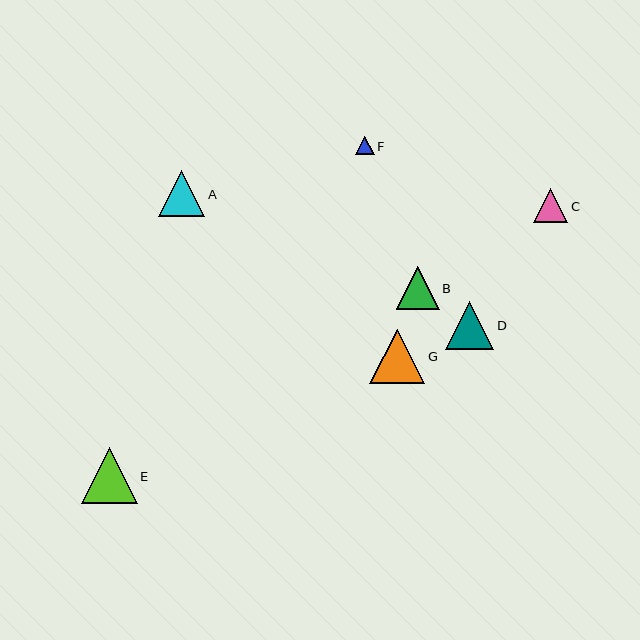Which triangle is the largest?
Triangle E is the largest with a size of approximately 56 pixels.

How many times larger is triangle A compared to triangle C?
Triangle A is approximately 1.3 times the size of triangle C.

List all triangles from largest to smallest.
From largest to smallest: E, G, D, A, B, C, F.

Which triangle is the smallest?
Triangle F is the smallest with a size of approximately 18 pixels.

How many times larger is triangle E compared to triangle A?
Triangle E is approximately 1.2 times the size of triangle A.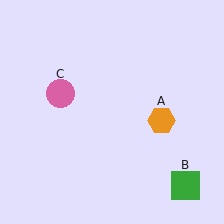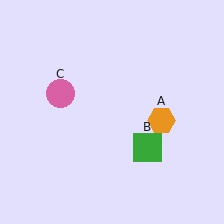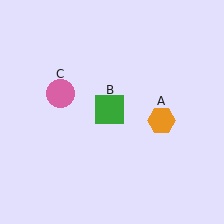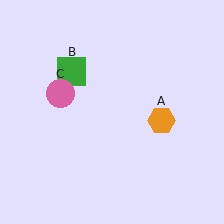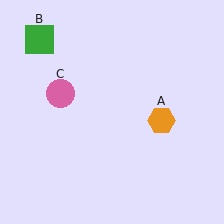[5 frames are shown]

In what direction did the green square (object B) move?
The green square (object B) moved up and to the left.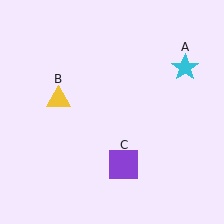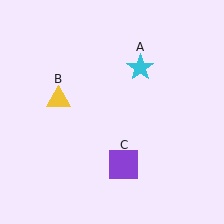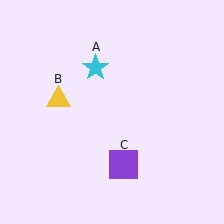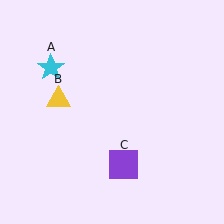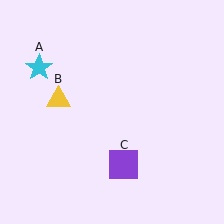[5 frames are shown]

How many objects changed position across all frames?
1 object changed position: cyan star (object A).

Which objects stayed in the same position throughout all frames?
Yellow triangle (object B) and purple square (object C) remained stationary.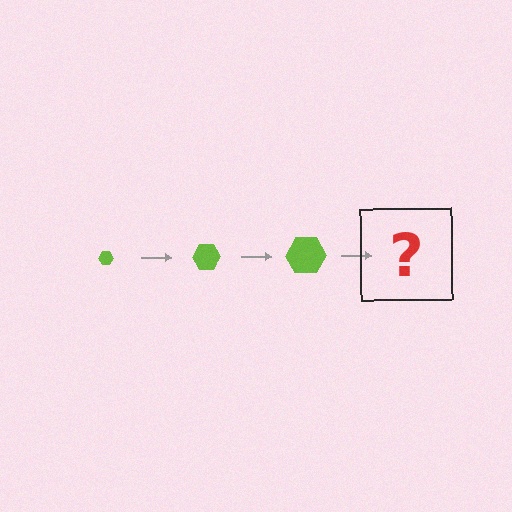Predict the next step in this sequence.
The next step is a lime hexagon, larger than the previous one.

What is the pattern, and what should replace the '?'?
The pattern is that the hexagon gets progressively larger each step. The '?' should be a lime hexagon, larger than the previous one.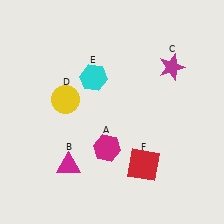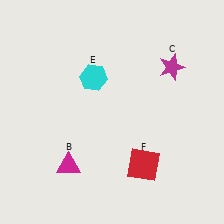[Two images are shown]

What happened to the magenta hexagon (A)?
The magenta hexagon (A) was removed in Image 2. It was in the bottom-left area of Image 1.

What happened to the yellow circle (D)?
The yellow circle (D) was removed in Image 2. It was in the top-left area of Image 1.